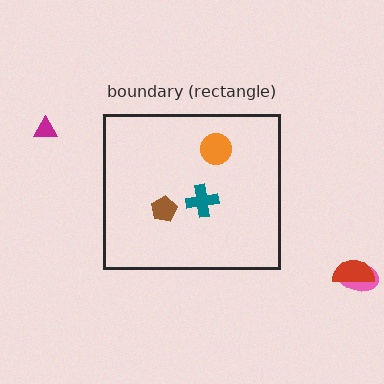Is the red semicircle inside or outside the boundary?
Outside.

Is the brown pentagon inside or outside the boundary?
Inside.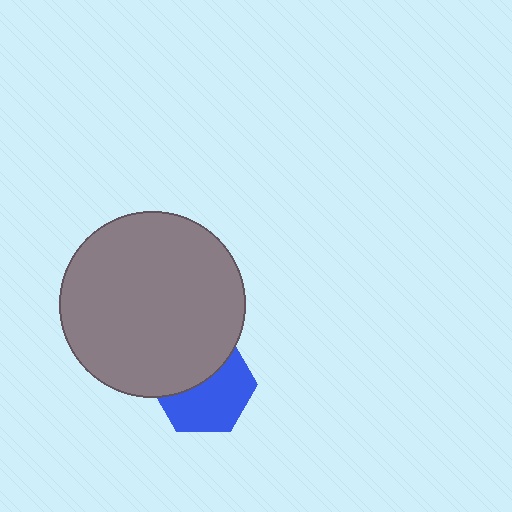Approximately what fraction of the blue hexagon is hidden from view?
Roughly 43% of the blue hexagon is hidden behind the gray circle.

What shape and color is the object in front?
The object in front is a gray circle.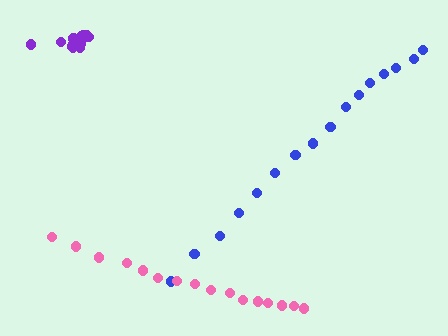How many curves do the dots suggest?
There are 3 distinct paths.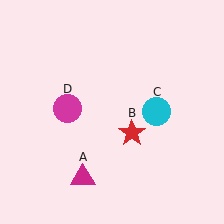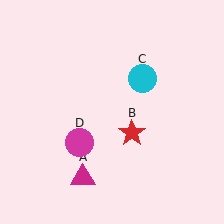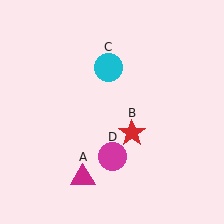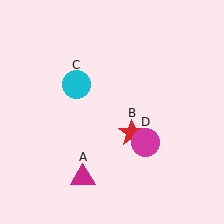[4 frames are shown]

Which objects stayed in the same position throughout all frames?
Magenta triangle (object A) and red star (object B) remained stationary.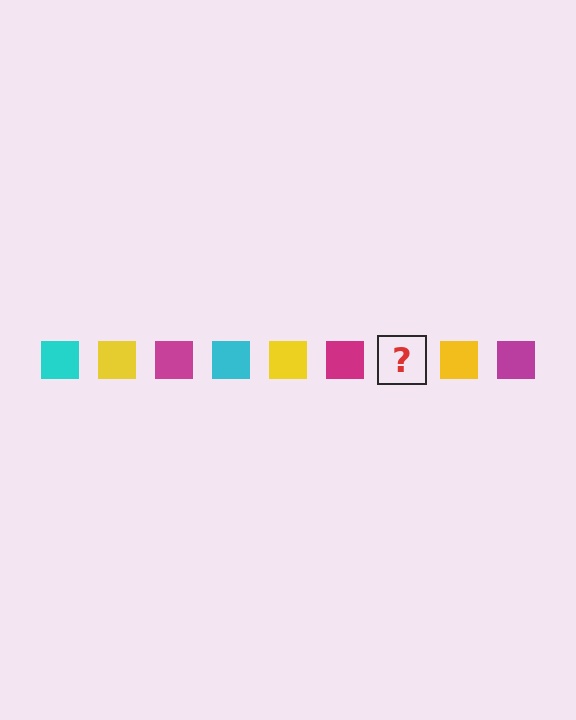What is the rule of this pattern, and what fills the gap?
The rule is that the pattern cycles through cyan, yellow, magenta squares. The gap should be filled with a cyan square.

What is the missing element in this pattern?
The missing element is a cyan square.